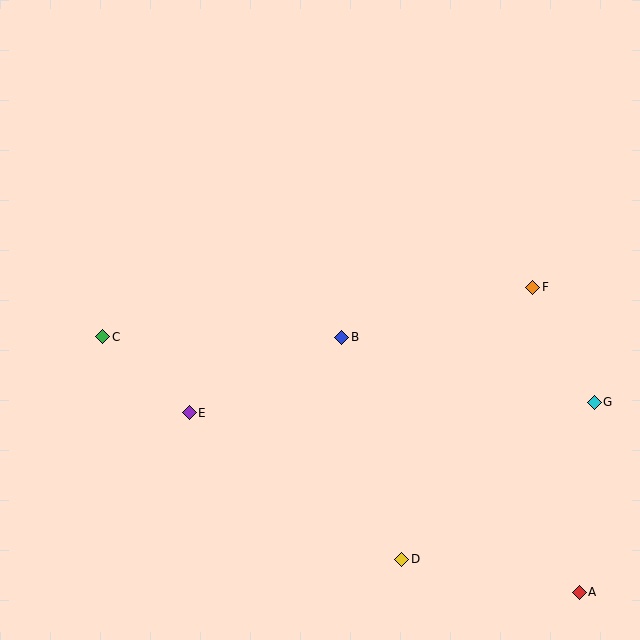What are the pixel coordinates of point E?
Point E is at (189, 413).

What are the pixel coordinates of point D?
Point D is at (402, 559).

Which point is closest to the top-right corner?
Point F is closest to the top-right corner.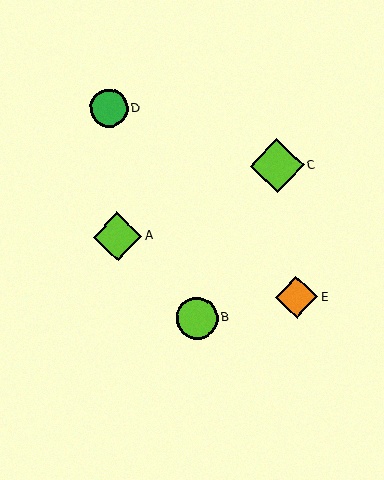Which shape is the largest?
The lime diamond (labeled C) is the largest.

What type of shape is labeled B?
Shape B is a lime circle.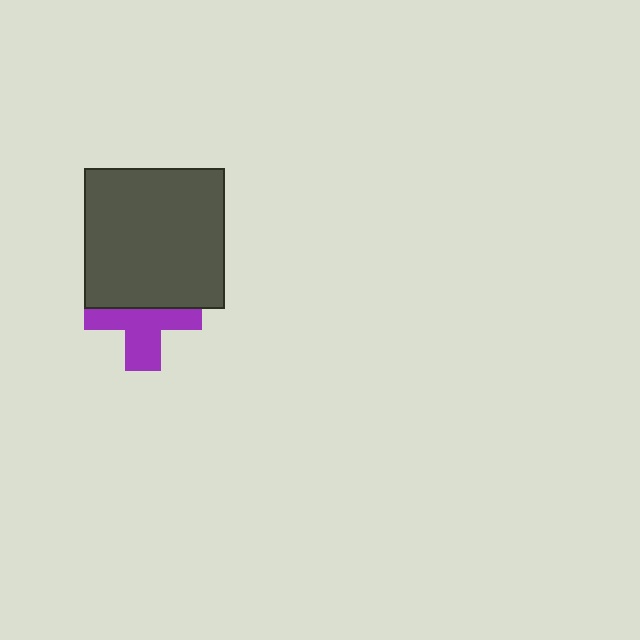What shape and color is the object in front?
The object in front is a dark gray square.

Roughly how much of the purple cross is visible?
About half of it is visible (roughly 54%).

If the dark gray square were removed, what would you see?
You would see the complete purple cross.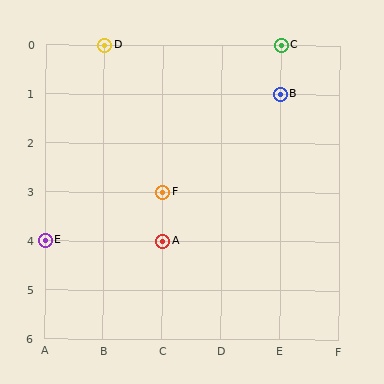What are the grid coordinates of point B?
Point B is at grid coordinates (E, 1).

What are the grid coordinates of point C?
Point C is at grid coordinates (E, 0).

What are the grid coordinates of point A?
Point A is at grid coordinates (C, 4).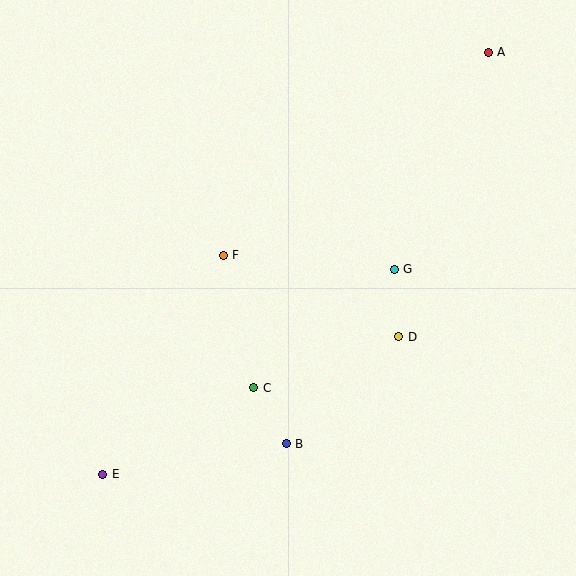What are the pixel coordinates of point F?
Point F is at (223, 255).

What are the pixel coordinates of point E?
Point E is at (103, 474).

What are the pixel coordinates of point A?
Point A is at (488, 52).